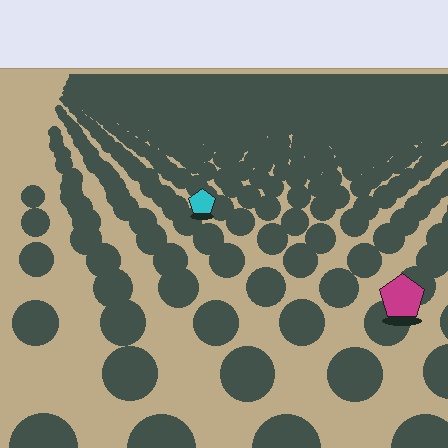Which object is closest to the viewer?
The magenta pentagon is closest. The texture marks near it are larger and more spread out.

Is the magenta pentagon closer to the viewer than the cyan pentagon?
Yes. The magenta pentagon is closer — you can tell from the texture gradient: the ground texture is coarser near it.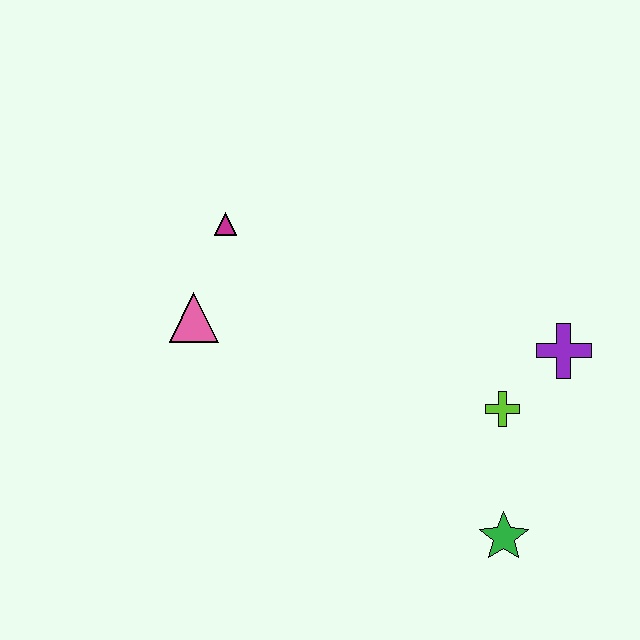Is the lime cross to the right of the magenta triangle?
Yes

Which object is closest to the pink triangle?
The magenta triangle is closest to the pink triangle.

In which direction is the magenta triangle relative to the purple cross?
The magenta triangle is to the left of the purple cross.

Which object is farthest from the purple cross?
The pink triangle is farthest from the purple cross.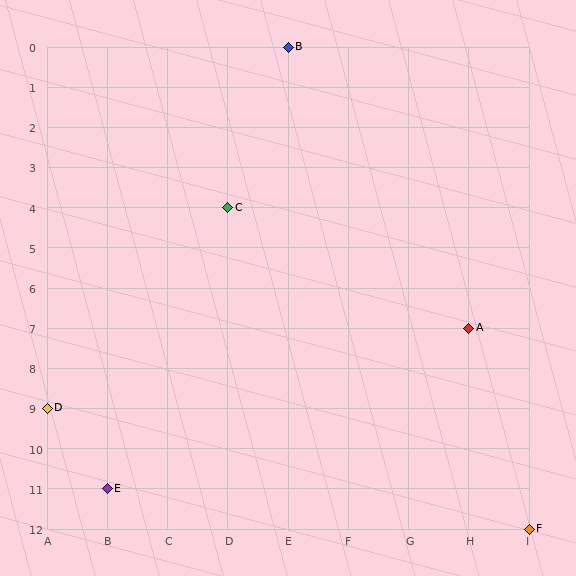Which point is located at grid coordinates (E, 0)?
Point B is at (E, 0).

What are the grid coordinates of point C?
Point C is at grid coordinates (D, 4).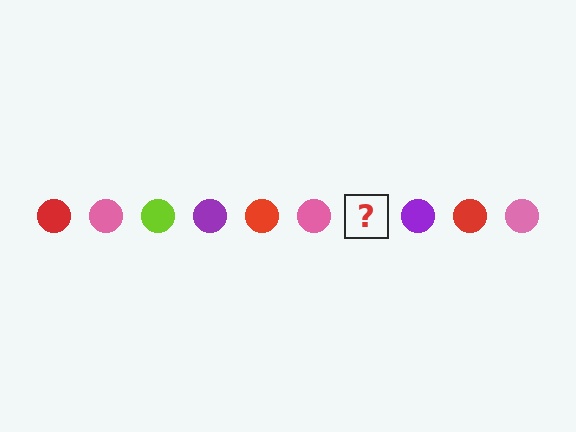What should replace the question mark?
The question mark should be replaced with a lime circle.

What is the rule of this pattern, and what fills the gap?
The rule is that the pattern cycles through red, pink, lime, purple circles. The gap should be filled with a lime circle.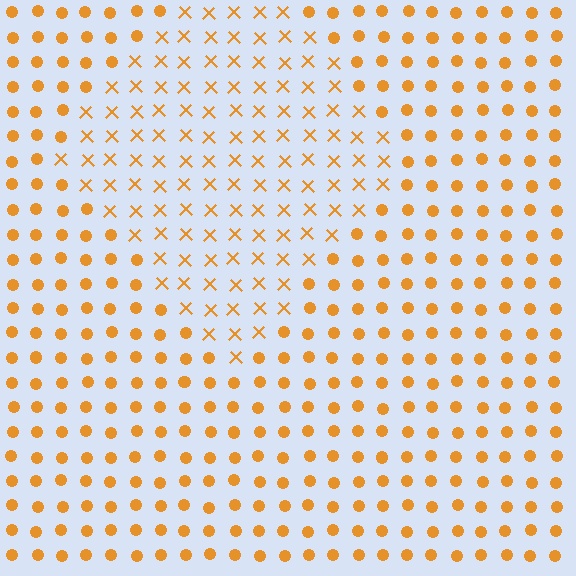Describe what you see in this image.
The image is filled with small orange elements arranged in a uniform grid. A diamond-shaped region contains X marks, while the surrounding area contains circles. The boundary is defined purely by the change in element shape.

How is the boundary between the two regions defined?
The boundary is defined by a change in element shape: X marks inside vs. circles outside. All elements share the same color and spacing.